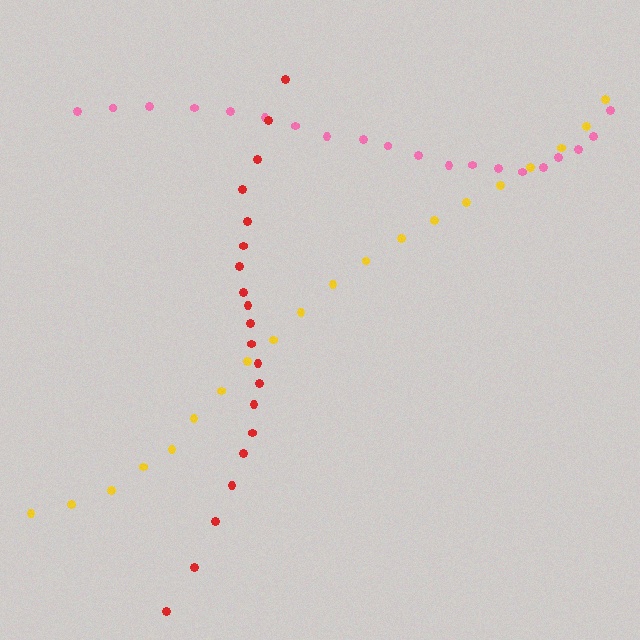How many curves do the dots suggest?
There are 3 distinct paths.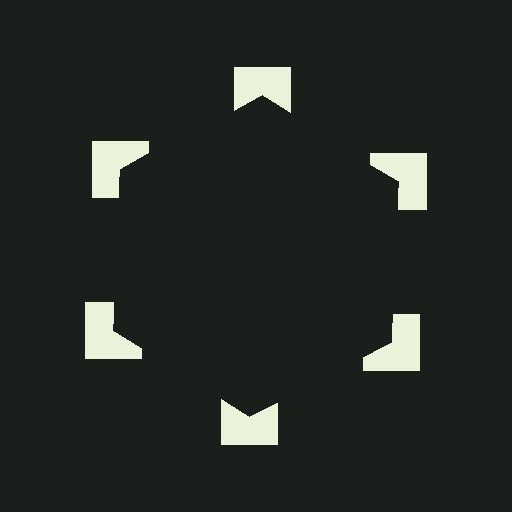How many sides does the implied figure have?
6 sides.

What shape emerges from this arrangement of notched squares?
An illusory hexagon — its edges are inferred from the aligned wedge cuts in the notched squares, not physically drawn.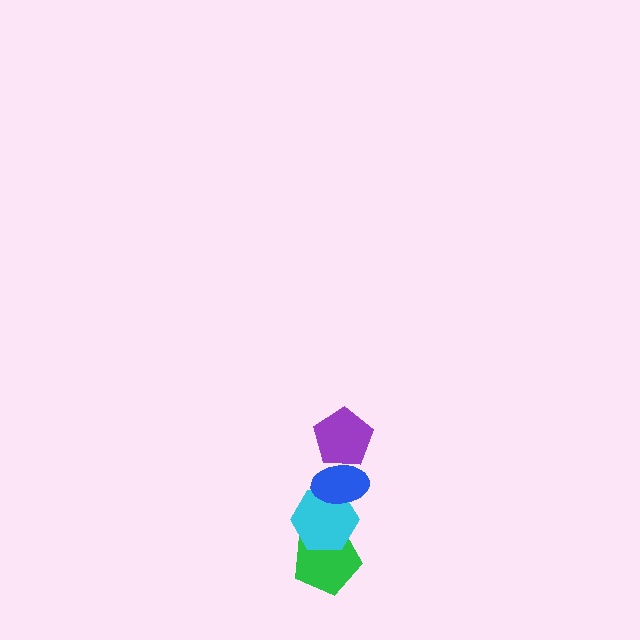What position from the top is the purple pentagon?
The purple pentagon is 1st from the top.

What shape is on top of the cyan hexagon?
The blue ellipse is on top of the cyan hexagon.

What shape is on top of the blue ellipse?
The purple pentagon is on top of the blue ellipse.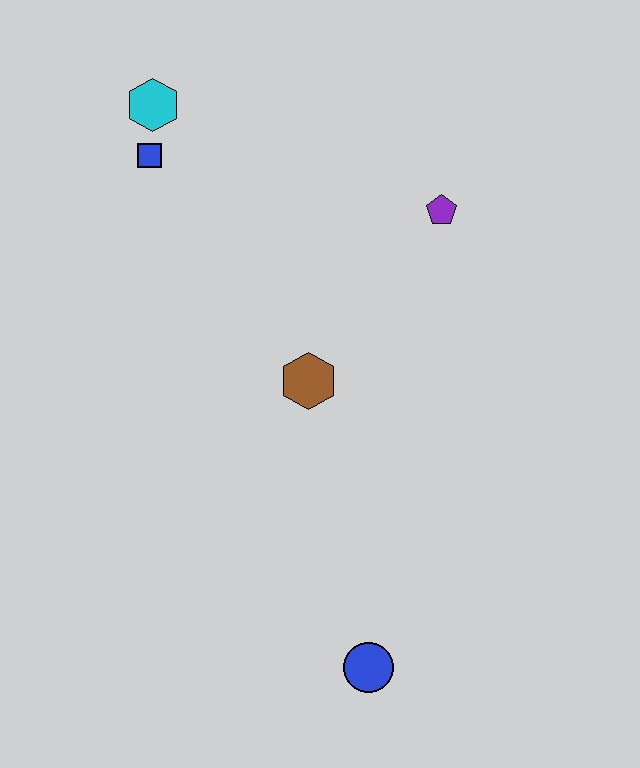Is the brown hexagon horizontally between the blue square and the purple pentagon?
Yes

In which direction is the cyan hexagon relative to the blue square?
The cyan hexagon is above the blue square.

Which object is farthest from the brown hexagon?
The cyan hexagon is farthest from the brown hexagon.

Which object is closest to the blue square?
The cyan hexagon is closest to the blue square.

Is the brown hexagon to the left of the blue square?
No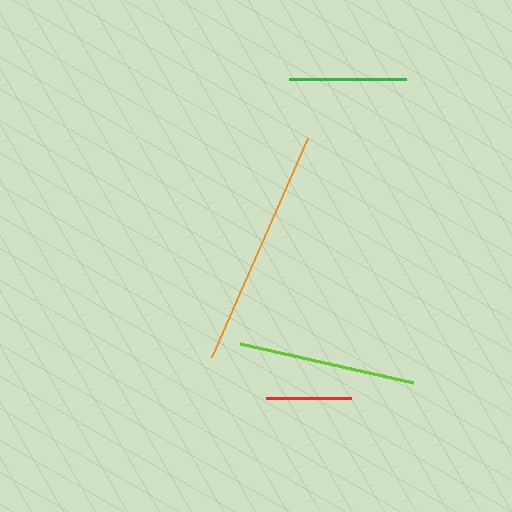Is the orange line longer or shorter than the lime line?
The orange line is longer than the lime line.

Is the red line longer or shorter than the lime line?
The lime line is longer than the red line.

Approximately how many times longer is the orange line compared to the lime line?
The orange line is approximately 1.4 times the length of the lime line.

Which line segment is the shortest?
The red line is the shortest at approximately 86 pixels.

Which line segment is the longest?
The orange line is the longest at approximately 240 pixels.